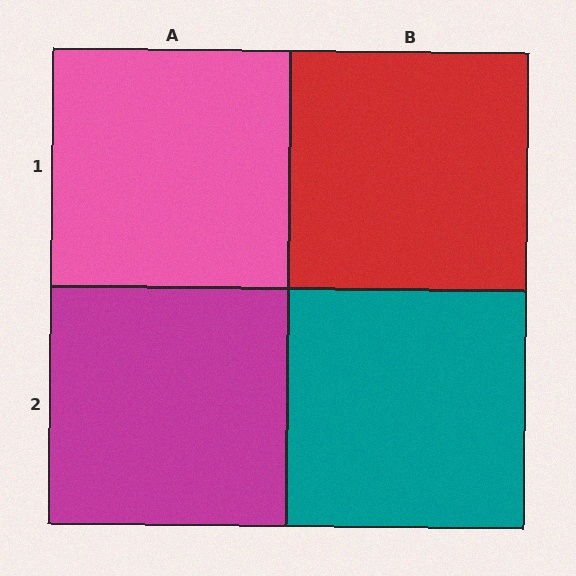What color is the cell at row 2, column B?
Teal.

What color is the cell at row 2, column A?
Magenta.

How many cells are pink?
1 cell is pink.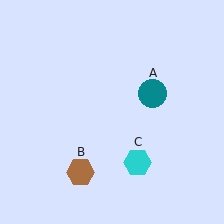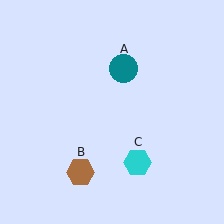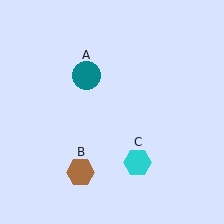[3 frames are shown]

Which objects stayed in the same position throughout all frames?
Brown hexagon (object B) and cyan hexagon (object C) remained stationary.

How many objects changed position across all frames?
1 object changed position: teal circle (object A).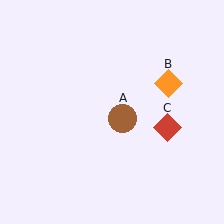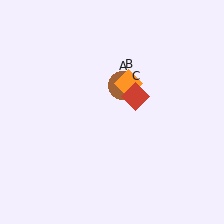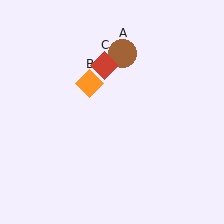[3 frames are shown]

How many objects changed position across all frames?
3 objects changed position: brown circle (object A), orange diamond (object B), red diamond (object C).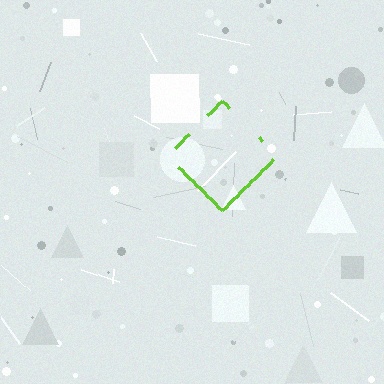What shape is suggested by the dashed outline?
The dashed outline suggests a diamond.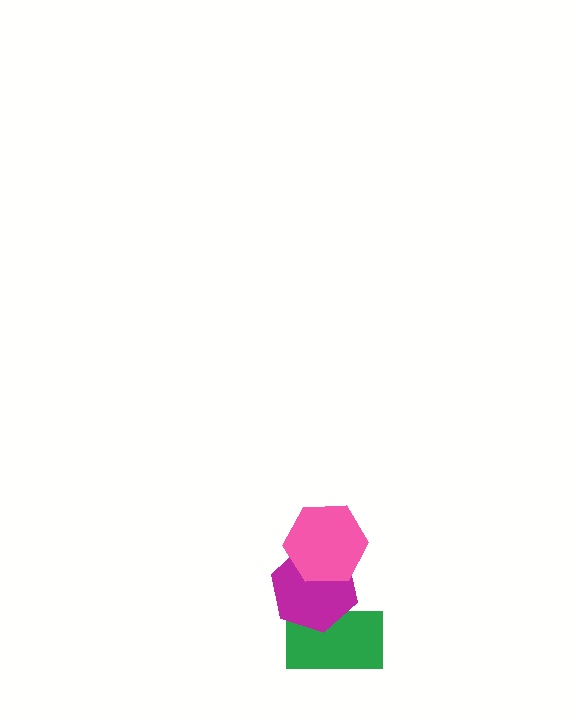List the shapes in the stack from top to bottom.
From top to bottom: the pink hexagon, the magenta hexagon, the green rectangle.